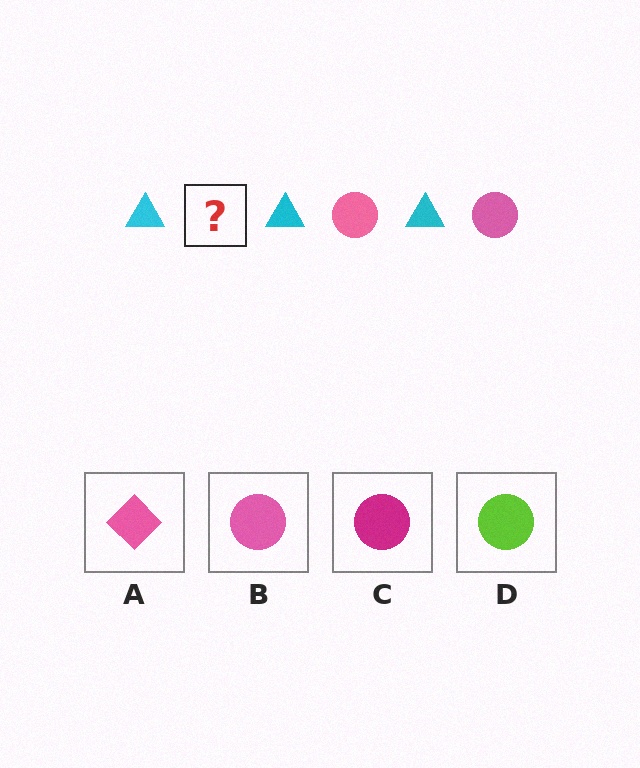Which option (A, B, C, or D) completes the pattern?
B.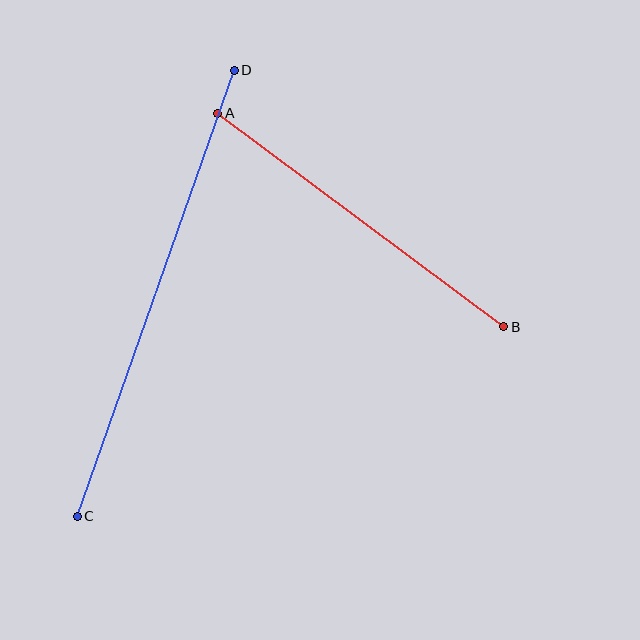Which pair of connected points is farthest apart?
Points C and D are farthest apart.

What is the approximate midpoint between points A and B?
The midpoint is at approximately (361, 220) pixels.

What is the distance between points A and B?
The distance is approximately 357 pixels.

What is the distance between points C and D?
The distance is approximately 473 pixels.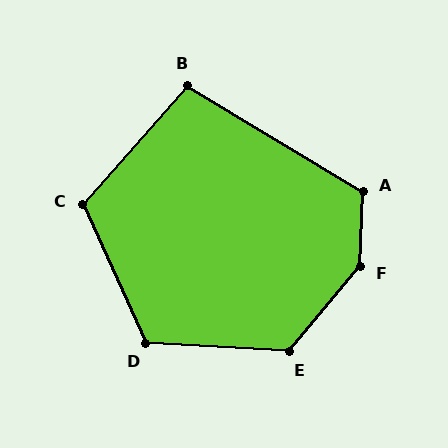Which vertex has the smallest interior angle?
B, at approximately 100 degrees.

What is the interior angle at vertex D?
Approximately 117 degrees (obtuse).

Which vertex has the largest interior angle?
F, at approximately 142 degrees.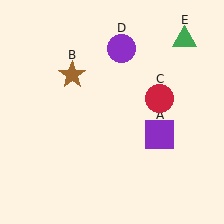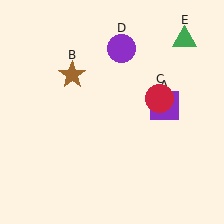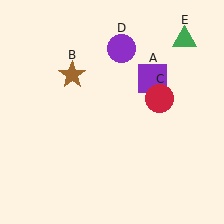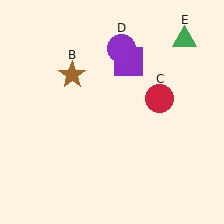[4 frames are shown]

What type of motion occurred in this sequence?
The purple square (object A) rotated counterclockwise around the center of the scene.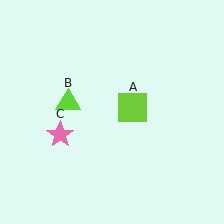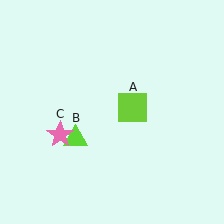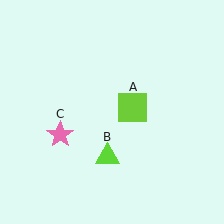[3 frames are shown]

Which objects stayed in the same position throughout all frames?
Lime square (object A) and pink star (object C) remained stationary.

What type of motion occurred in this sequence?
The lime triangle (object B) rotated counterclockwise around the center of the scene.